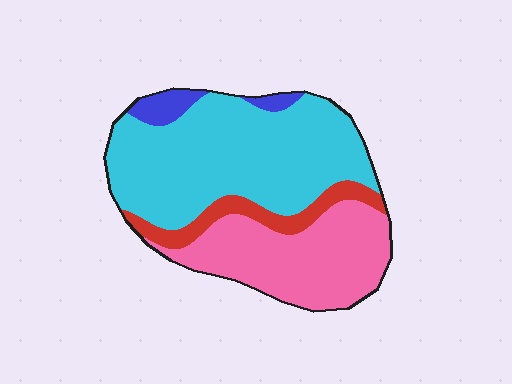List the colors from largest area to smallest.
From largest to smallest: cyan, pink, red, blue.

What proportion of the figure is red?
Red covers 10% of the figure.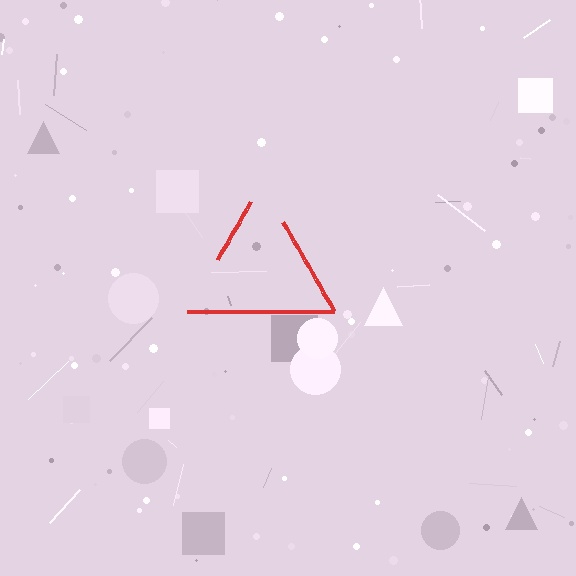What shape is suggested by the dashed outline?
The dashed outline suggests a triangle.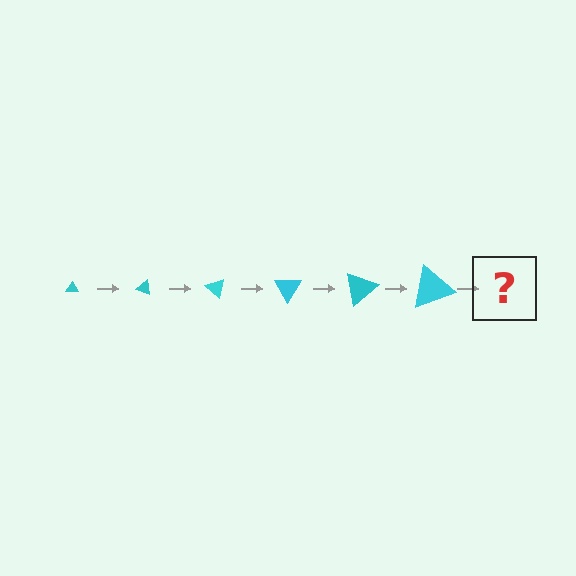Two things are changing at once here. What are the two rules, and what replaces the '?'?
The two rules are that the triangle grows larger each step and it rotates 20 degrees each step. The '?' should be a triangle, larger than the previous one and rotated 120 degrees from the start.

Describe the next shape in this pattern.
It should be a triangle, larger than the previous one and rotated 120 degrees from the start.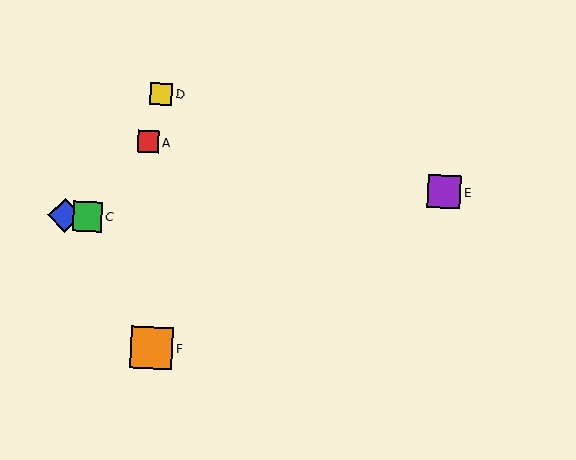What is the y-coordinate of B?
Object B is at y≈215.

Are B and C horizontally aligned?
Yes, both are at y≈215.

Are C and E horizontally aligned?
No, C is at y≈217 and E is at y≈192.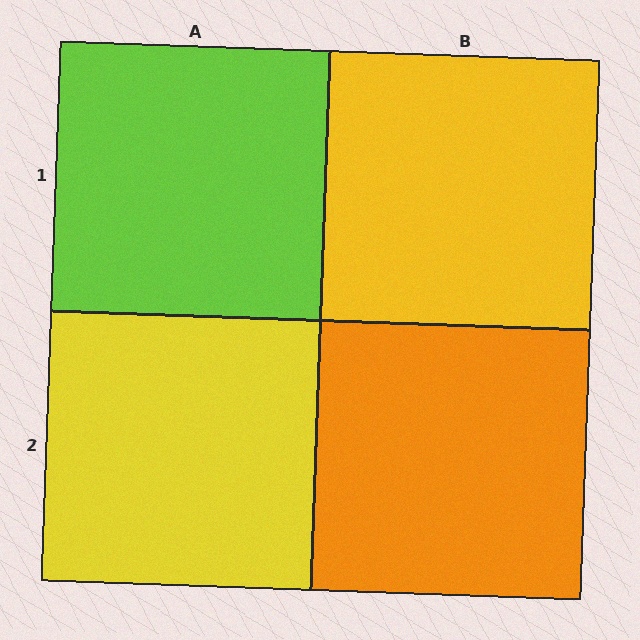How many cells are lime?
1 cell is lime.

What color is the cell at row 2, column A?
Yellow.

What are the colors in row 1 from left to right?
Lime, yellow.